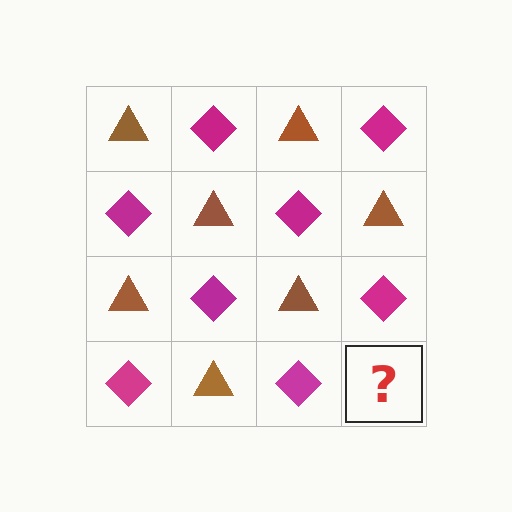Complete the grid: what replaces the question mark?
The question mark should be replaced with a brown triangle.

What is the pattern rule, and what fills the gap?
The rule is that it alternates brown triangle and magenta diamond in a checkerboard pattern. The gap should be filled with a brown triangle.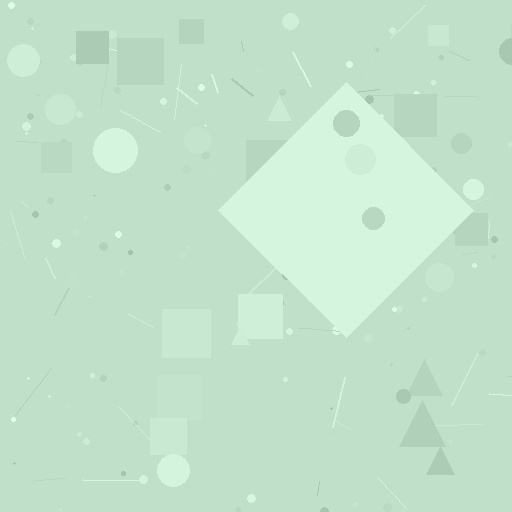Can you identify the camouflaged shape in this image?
The camouflaged shape is a diamond.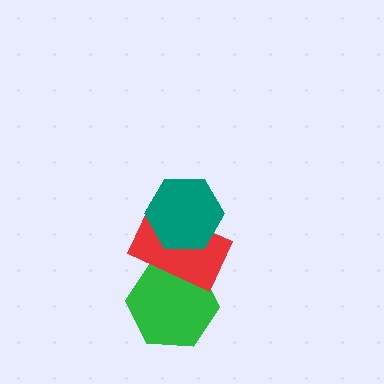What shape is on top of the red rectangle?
The teal hexagon is on top of the red rectangle.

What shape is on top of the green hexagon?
The red rectangle is on top of the green hexagon.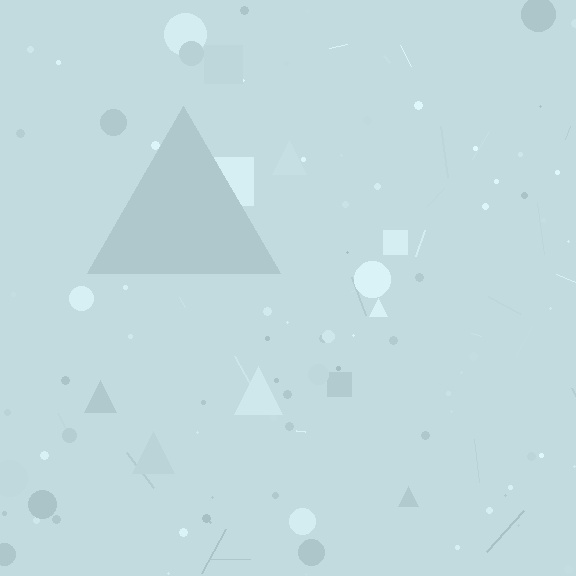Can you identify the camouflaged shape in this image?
The camouflaged shape is a triangle.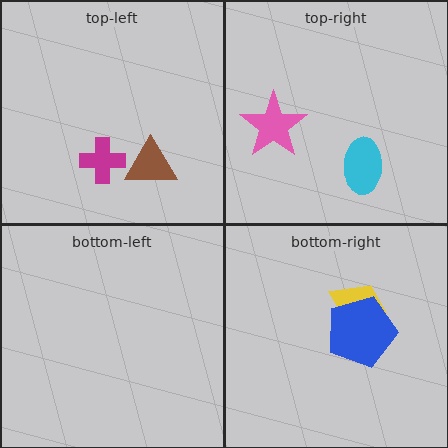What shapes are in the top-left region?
The magenta cross, the brown triangle.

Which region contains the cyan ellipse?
The top-right region.